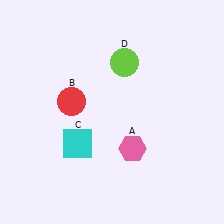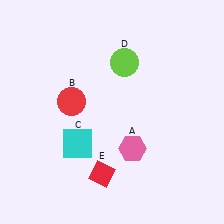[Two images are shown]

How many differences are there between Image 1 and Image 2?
There is 1 difference between the two images.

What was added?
A red diamond (E) was added in Image 2.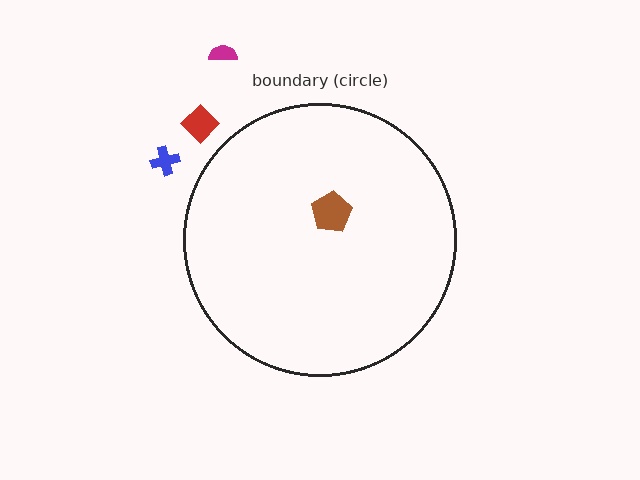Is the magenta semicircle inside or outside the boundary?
Outside.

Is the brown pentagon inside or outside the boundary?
Inside.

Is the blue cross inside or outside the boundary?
Outside.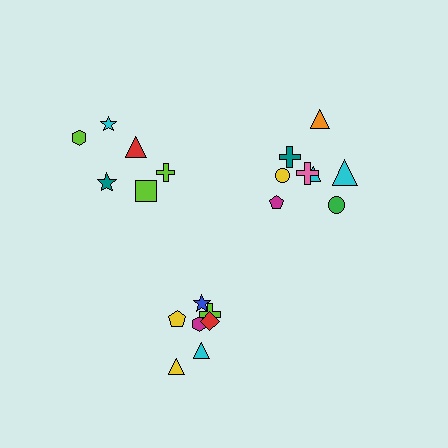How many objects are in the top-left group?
There are 6 objects.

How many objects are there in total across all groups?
There are 21 objects.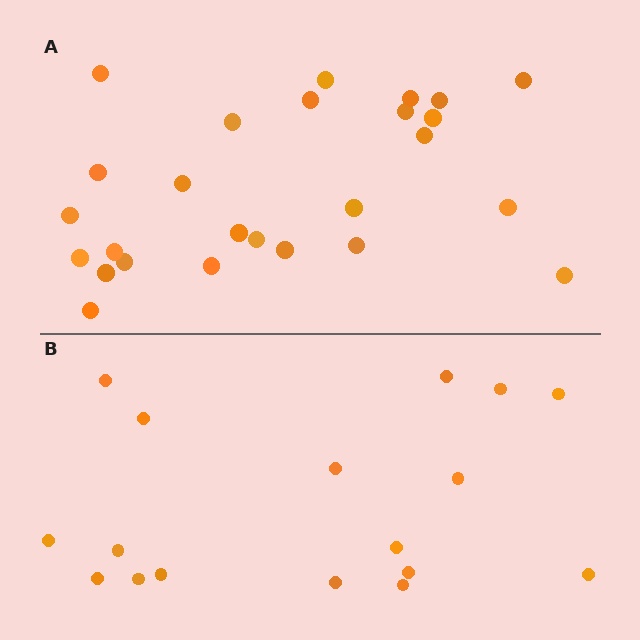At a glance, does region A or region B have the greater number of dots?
Region A (the top region) has more dots.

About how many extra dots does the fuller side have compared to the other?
Region A has roughly 8 or so more dots than region B.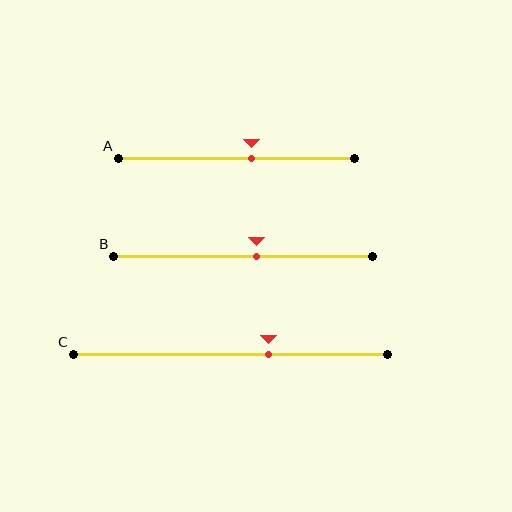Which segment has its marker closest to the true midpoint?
Segment B has its marker closest to the true midpoint.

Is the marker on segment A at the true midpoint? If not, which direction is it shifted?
No, the marker on segment A is shifted to the right by about 6% of the segment length.